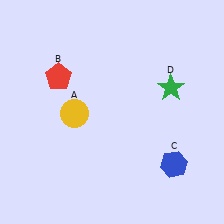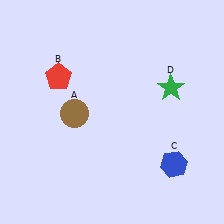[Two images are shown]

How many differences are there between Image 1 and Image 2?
There is 1 difference between the two images.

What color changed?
The circle (A) changed from yellow in Image 1 to brown in Image 2.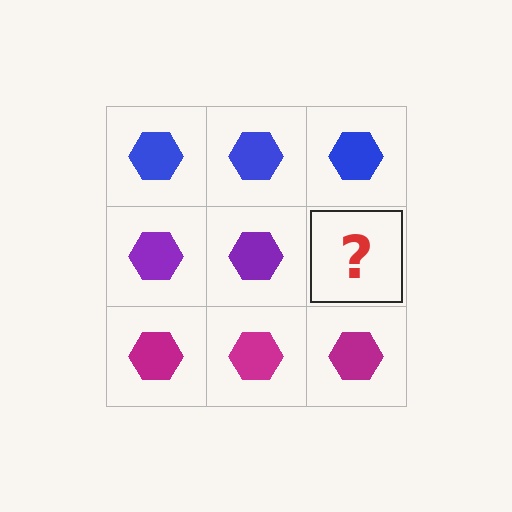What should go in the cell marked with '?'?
The missing cell should contain a purple hexagon.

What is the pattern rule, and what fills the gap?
The rule is that each row has a consistent color. The gap should be filled with a purple hexagon.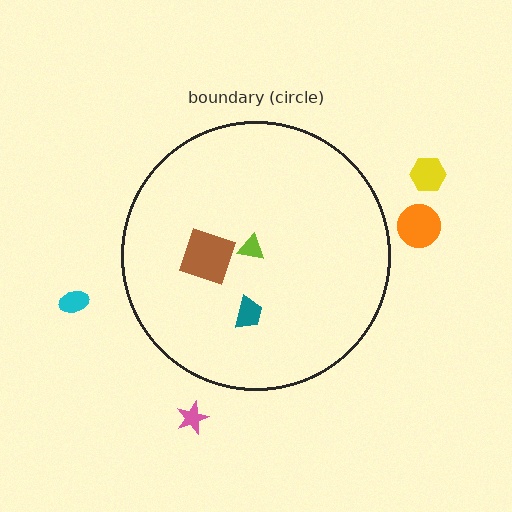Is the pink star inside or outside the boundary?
Outside.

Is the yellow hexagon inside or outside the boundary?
Outside.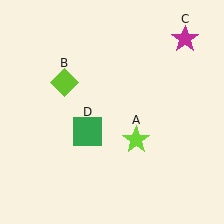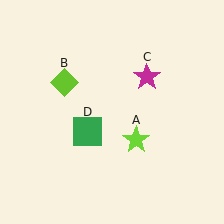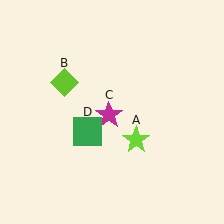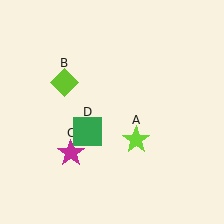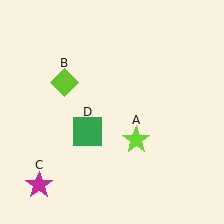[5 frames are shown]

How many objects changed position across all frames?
1 object changed position: magenta star (object C).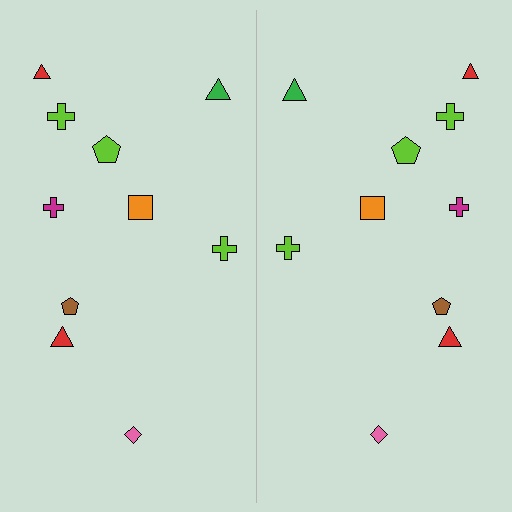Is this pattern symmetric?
Yes, this pattern has bilateral (reflection) symmetry.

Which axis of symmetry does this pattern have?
The pattern has a vertical axis of symmetry running through the center of the image.